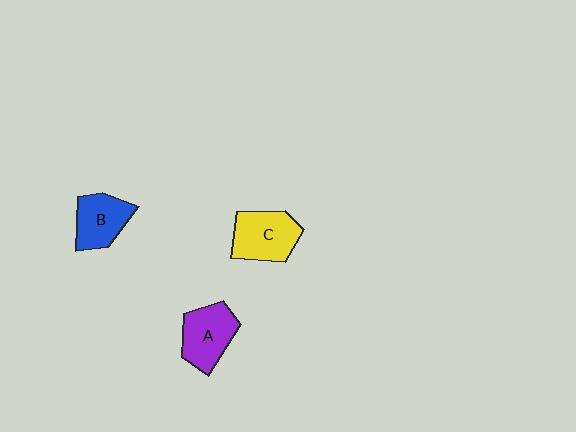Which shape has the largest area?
Shape C (yellow).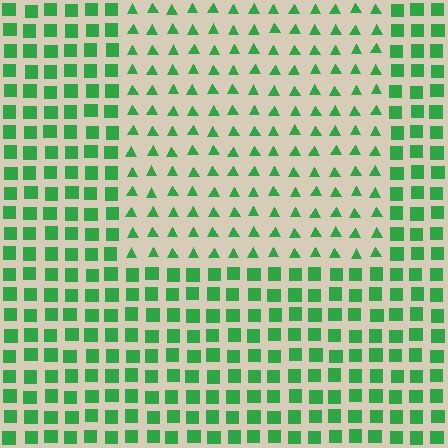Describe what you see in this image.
The image is filled with small green elements arranged in a uniform grid. A rectangle-shaped region contains triangles, while the surrounding area contains squares. The boundary is defined purely by the change in element shape.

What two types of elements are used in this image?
The image uses triangles inside the rectangle region and squares outside it.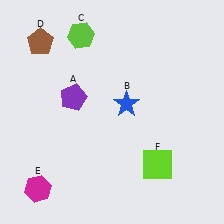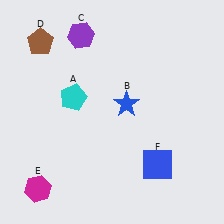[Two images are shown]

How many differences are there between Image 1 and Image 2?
There are 3 differences between the two images.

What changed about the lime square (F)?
In Image 1, F is lime. In Image 2, it changed to blue.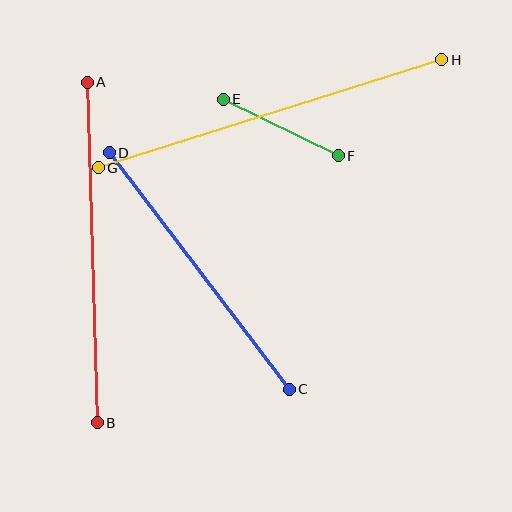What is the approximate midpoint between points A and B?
The midpoint is at approximately (92, 253) pixels.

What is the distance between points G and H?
The distance is approximately 360 pixels.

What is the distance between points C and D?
The distance is approximately 297 pixels.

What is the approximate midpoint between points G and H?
The midpoint is at approximately (270, 114) pixels.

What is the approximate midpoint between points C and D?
The midpoint is at approximately (199, 271) pixels.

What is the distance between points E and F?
The distance is approximately 128 pixels.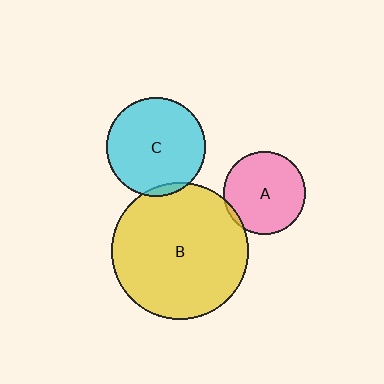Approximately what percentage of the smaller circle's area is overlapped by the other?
Approximately 5%.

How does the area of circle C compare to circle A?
Approximately 1.5 times.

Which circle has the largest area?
Circle B (yellow).